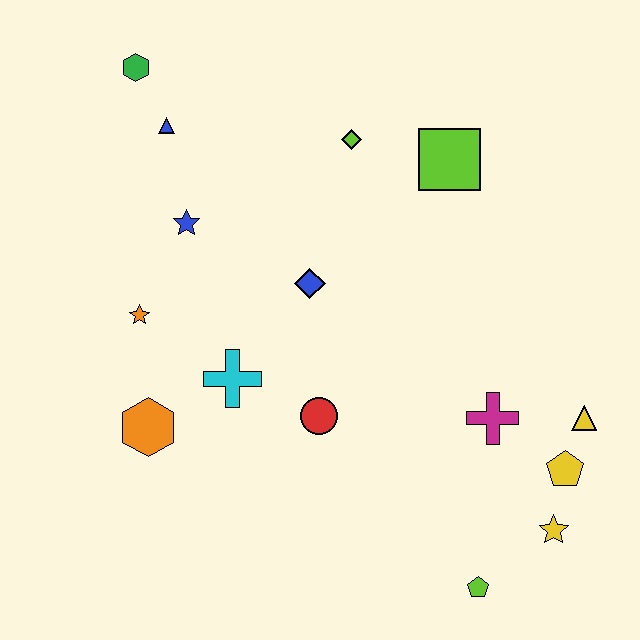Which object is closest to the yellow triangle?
The yellow pentagon is closest to the yellow triangle.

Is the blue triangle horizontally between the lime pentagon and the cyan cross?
No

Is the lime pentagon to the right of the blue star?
Yes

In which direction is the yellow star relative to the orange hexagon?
The yellow star is to the right of the orange hexagon.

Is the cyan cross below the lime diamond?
Yes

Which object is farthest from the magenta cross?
The green hexagon is farthest from the magenta cross.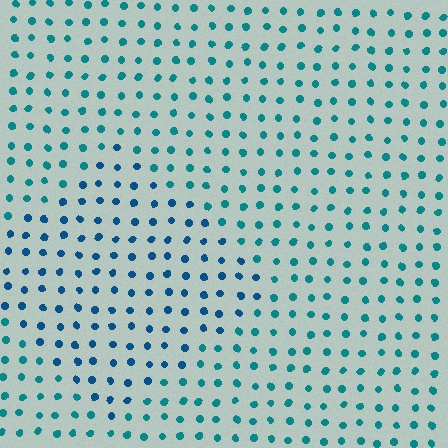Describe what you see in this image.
The image is filled with small teal elements in a uniform arrangement. A diamond-shaped region is visible where the elements are tinted to a slightly different hue, forming a subtle color boundary.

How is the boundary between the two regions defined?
The boundary is defined purely by a slight shift in hue (about 25 degrees). Spacing, size, and orientation are identical on both sides.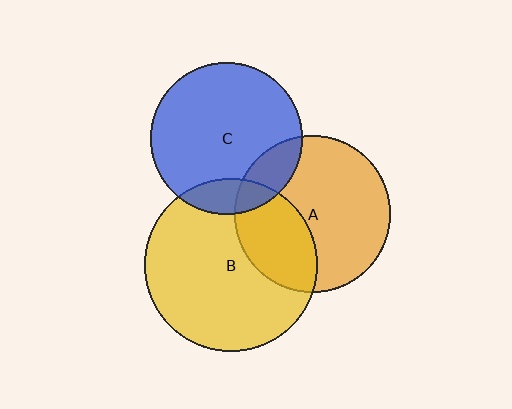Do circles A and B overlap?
Yes.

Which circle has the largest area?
Circle B (yellow).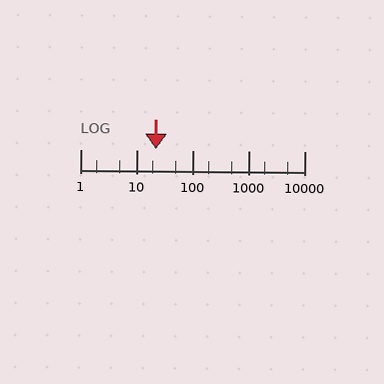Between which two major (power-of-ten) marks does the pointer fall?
The pointer is between 10 and 100.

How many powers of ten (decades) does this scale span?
The scale spans 4 decades, from 1 to 10000.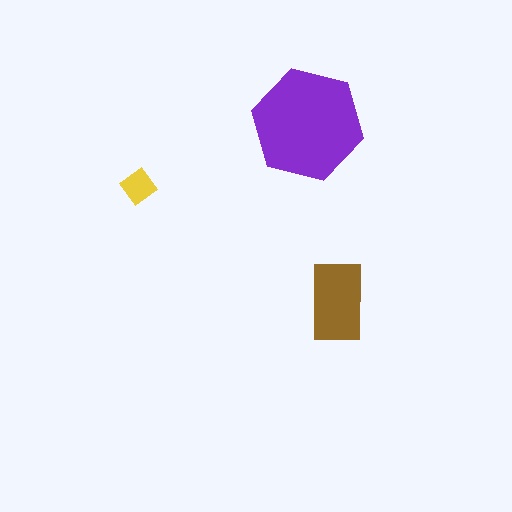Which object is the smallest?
The yellow diamond.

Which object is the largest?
The purple hexagon.